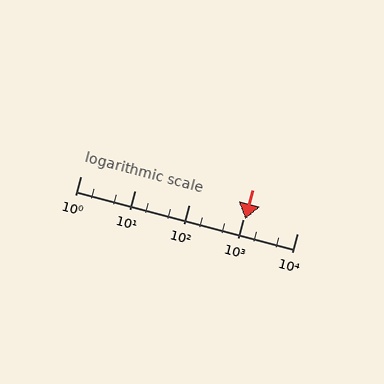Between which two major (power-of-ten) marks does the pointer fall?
The pointer is between 1000 and 10000.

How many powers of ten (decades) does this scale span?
The scale spans 4 decades, from 1 to 10000.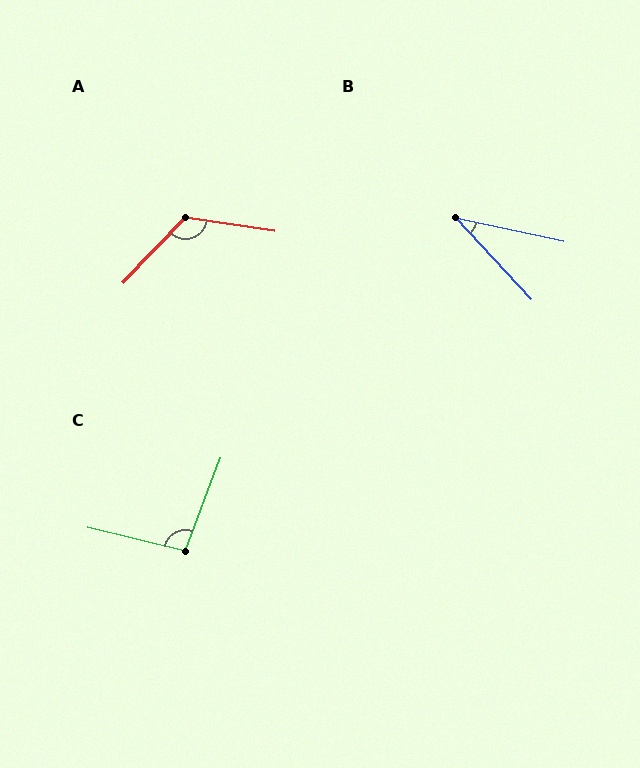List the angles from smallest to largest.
B (35°), C (97°), A (125°).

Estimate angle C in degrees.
Approximately 97 degrees.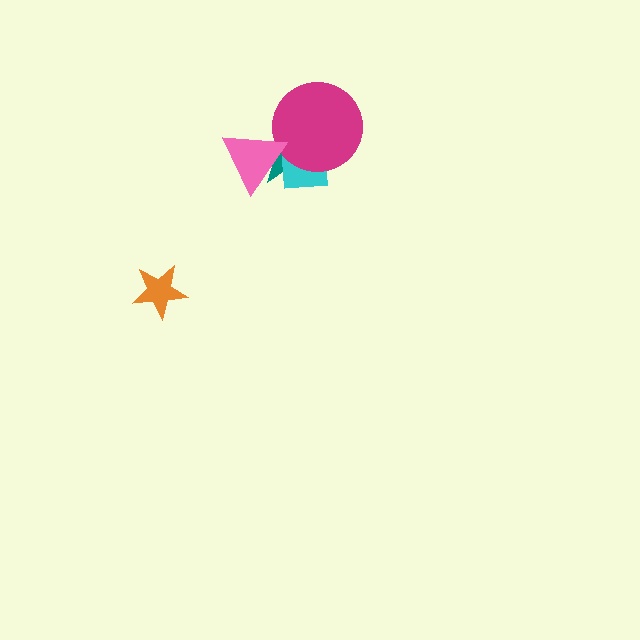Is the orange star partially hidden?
No, no other shape covers it.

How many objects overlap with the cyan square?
3 objects overlap with the cyan square.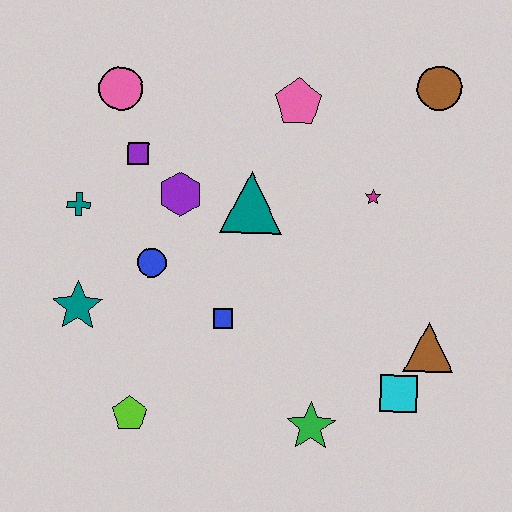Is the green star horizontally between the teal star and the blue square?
No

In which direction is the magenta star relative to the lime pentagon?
The magenta star is to the right of the lime pentagon.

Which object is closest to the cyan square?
The brown triangle is closest to the cyan square.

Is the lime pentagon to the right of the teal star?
Yes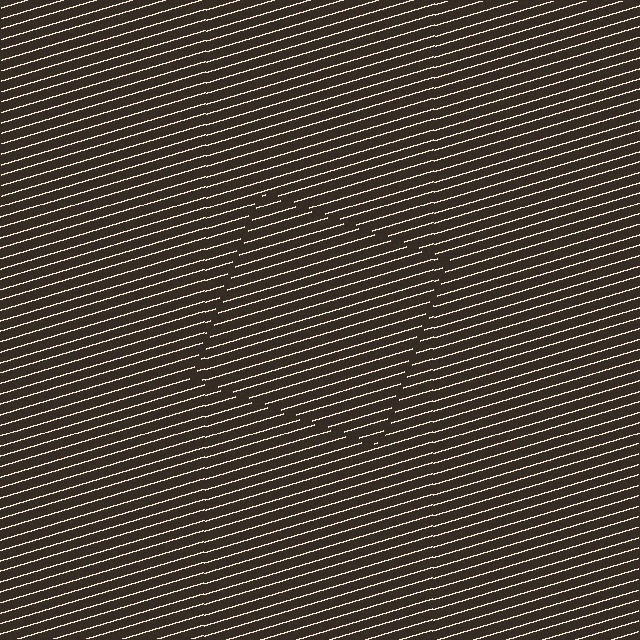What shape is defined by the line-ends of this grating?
An illusory square. The interior of the shape contains the same grating, shifted by half a period — the contour is defined by the phase discontinuity where line-ends from the inner and outer gratings abut.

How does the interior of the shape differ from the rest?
The interior of the shape contains the same grating, shifted by half a period — the contour is defined by the phase discontinuity where line-ends from the inner and outer gratings abut.